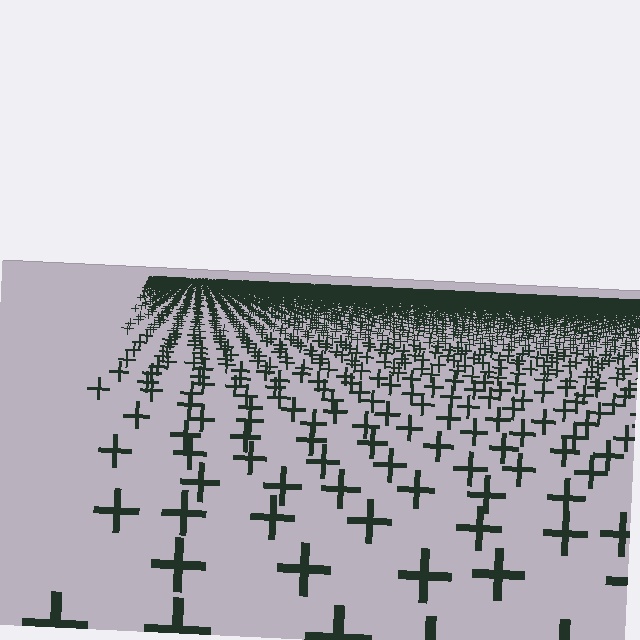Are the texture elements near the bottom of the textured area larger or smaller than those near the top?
Larger. Near the bottom, elements are closer to the viewer and appear at a bigger on-screen size.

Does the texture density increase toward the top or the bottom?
Density increases toward the top.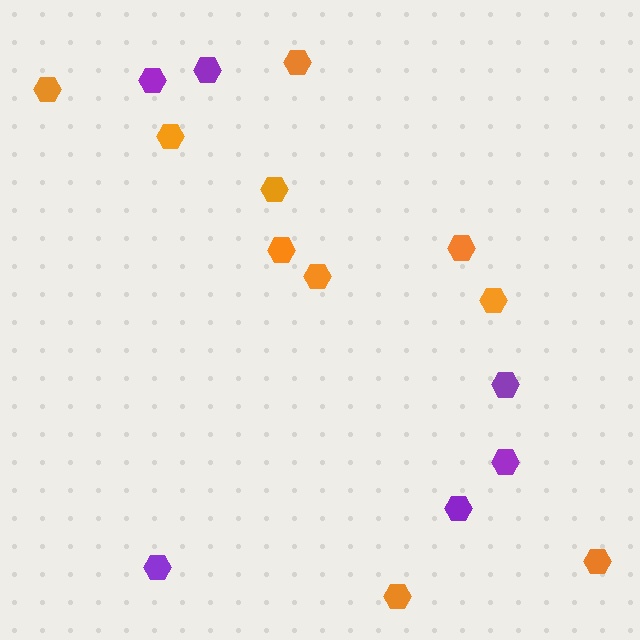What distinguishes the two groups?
There are 2 groups: one group of orange hexagons (10) and one group of purple hexagons (6).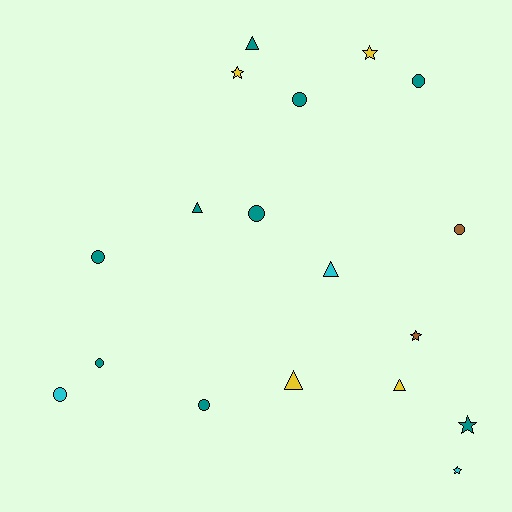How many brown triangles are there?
There are no brown triangles.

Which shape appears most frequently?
Circle, with 8 objects.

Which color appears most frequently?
Teal, with 9 objects.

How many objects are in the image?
There are 18 objects.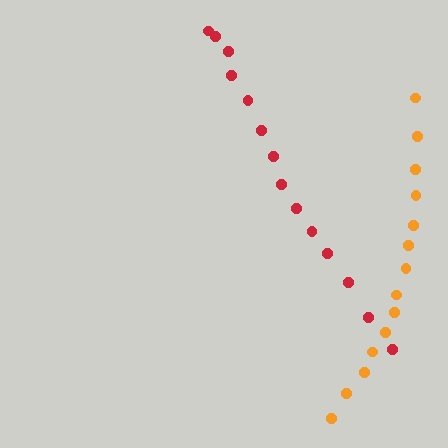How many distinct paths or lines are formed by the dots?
There are 2 distinct paths.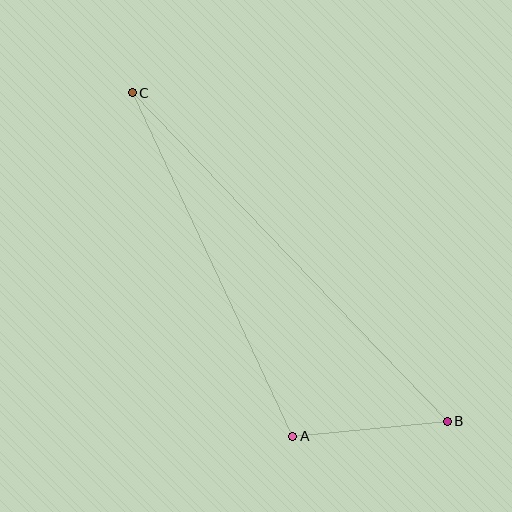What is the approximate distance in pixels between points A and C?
The distance between A and C is approximately 379 pixels.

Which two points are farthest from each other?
Points B and C are farthest from each other.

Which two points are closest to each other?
Points A and B are closest to each other.